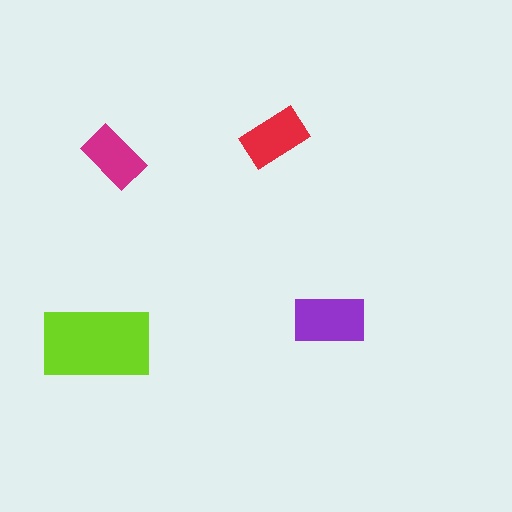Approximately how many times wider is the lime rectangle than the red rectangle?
About 1.5 times wider.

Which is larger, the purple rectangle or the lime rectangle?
The lime one.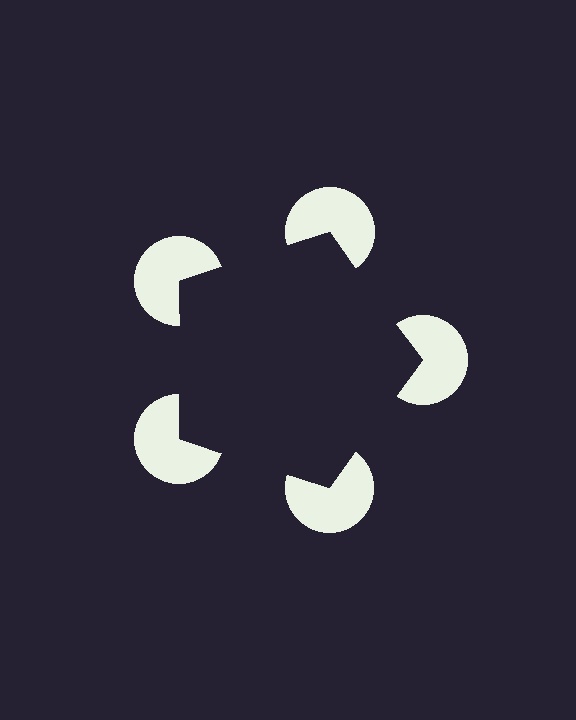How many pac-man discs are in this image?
There are 5 — one at each vertex of the illusory pentagon.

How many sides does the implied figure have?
5 sides.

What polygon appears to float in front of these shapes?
An illusory pentagon — its edges are inferred from the aligned wedge cuts in the pac-man discs, not physically drawn.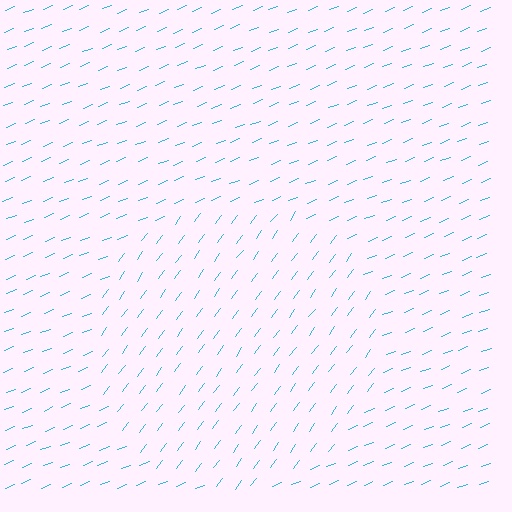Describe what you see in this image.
The image is filled with small cyan line segments. A circle region in the image has lines oriented differently from the surrounding lines, creating a visible texture boundary.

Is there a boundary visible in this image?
Yes, there is a texture boundary formed by a change in line orientation.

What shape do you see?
I see a circle.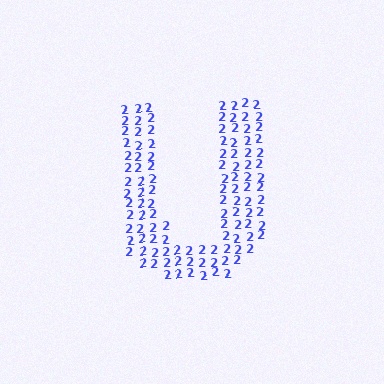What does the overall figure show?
The overall figure shows the letter U.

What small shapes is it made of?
It is made of small digit 2's.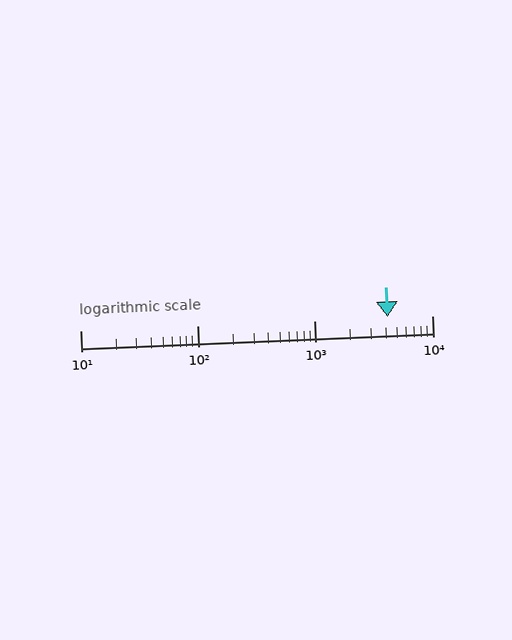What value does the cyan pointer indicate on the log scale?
The pointer indicates approximately 4200.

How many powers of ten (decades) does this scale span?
The scale spans 3 decades, from 10 to 10000.